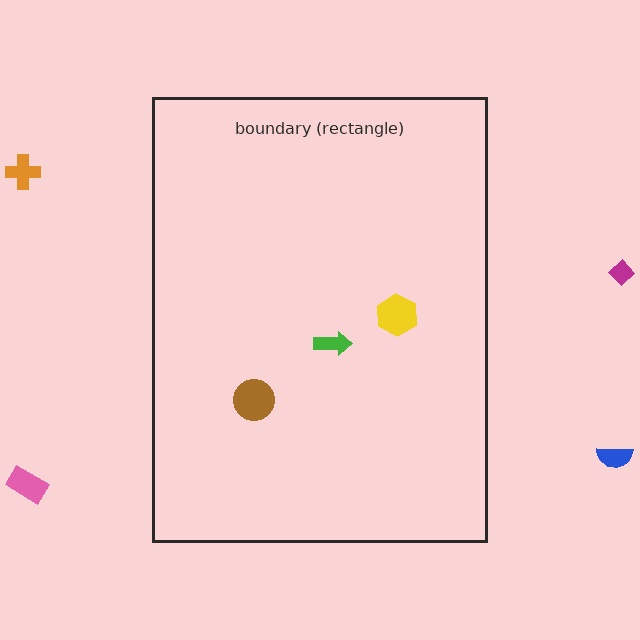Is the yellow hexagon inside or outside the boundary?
Inside.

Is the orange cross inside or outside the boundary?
Outside.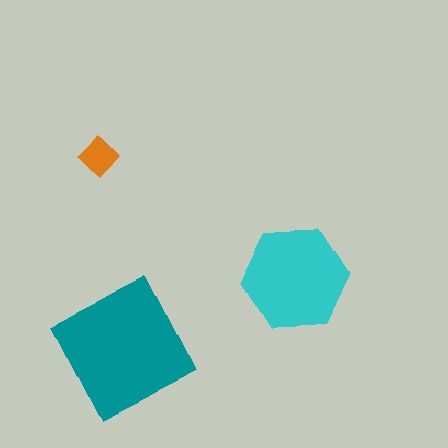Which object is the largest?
The teal square.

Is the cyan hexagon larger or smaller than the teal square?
Smaller.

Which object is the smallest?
The orange diamond.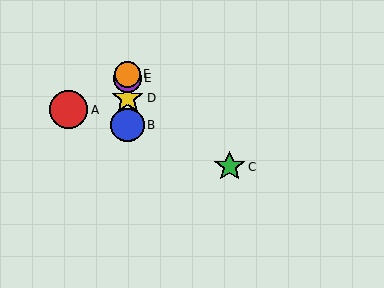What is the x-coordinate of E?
Object E is at x≈128.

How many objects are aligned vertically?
4 objects (B, D, E, F) are aligned vertically.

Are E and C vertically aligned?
No, E is at x≈128 and C is at x≈230.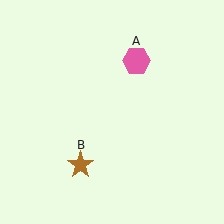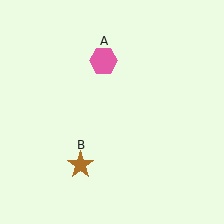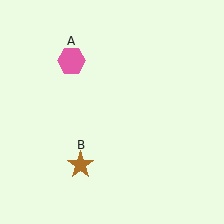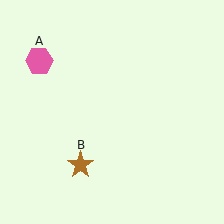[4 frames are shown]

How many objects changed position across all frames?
1 object changed position: pink hexagon (object A).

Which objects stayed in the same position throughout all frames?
Brown star (object B) remained stationary.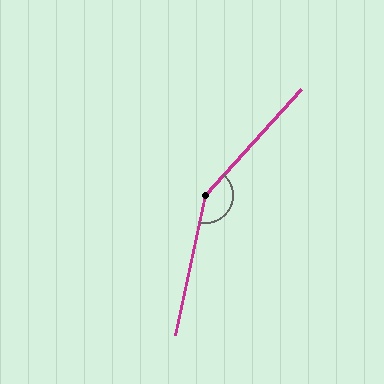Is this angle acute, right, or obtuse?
It is obtuse.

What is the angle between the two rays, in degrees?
Approximately 150 degrees.